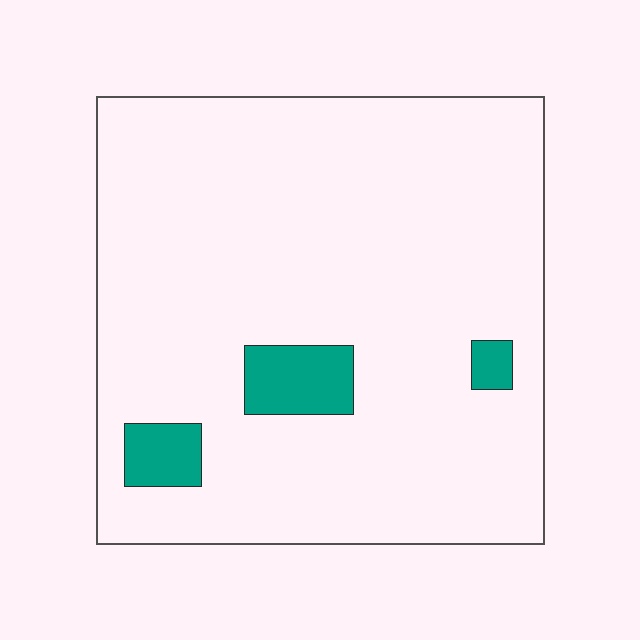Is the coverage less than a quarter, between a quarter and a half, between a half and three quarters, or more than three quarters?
Less than a quarter.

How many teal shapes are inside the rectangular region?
3.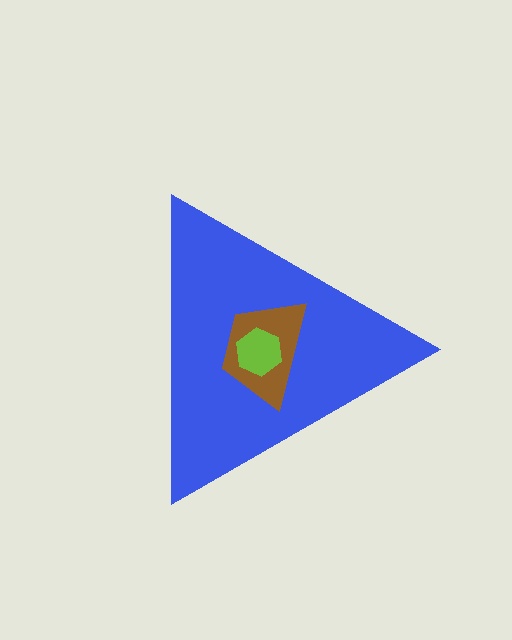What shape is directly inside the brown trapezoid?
The lime hexagon.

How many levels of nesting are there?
3.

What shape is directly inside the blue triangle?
The brown trapezoid.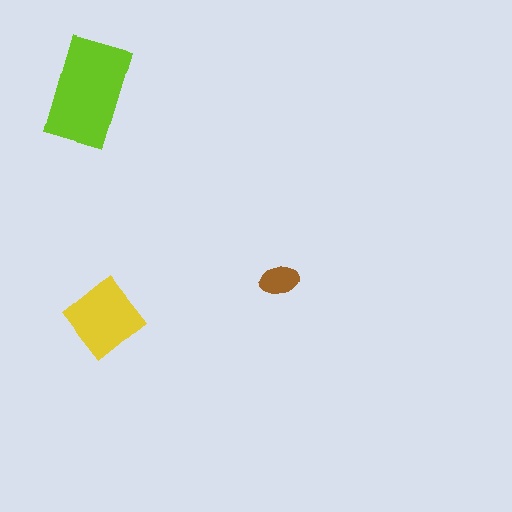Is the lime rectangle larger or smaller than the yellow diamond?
Larger.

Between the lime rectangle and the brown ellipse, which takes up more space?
The lime rectangle.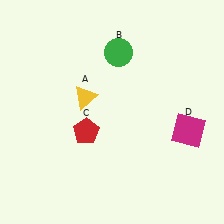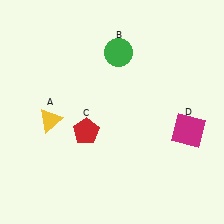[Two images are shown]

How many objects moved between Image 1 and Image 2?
1 object moved between the two images.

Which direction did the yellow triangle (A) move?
The yellow triangle (A) moved left.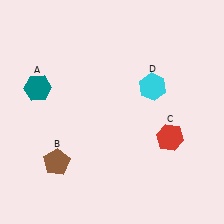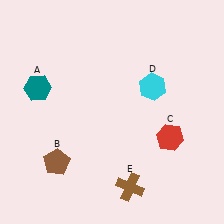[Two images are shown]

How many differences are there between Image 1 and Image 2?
There is 1 difference between the two images.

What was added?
A brown cross (E) was added in Image 2.